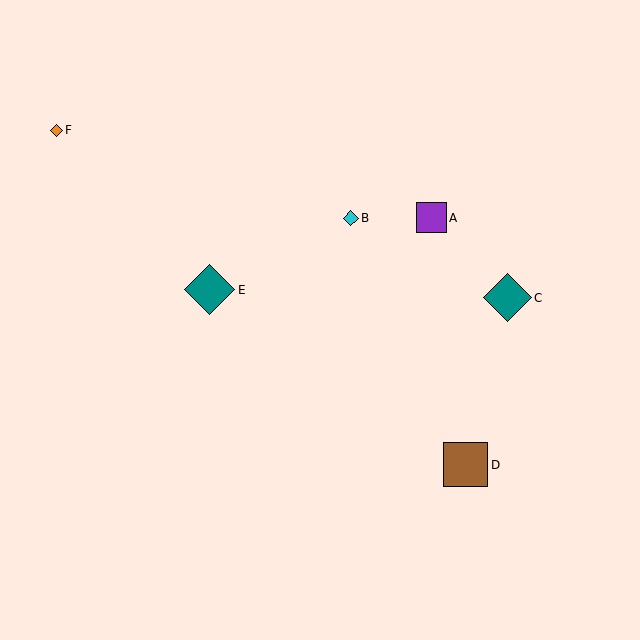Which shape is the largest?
The teal diamond (labeled E) is the largest.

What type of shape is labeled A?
Shape A is a purple square.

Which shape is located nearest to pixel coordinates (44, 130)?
The orange diamond (labeled F) at (56, 131) is nearest to that location.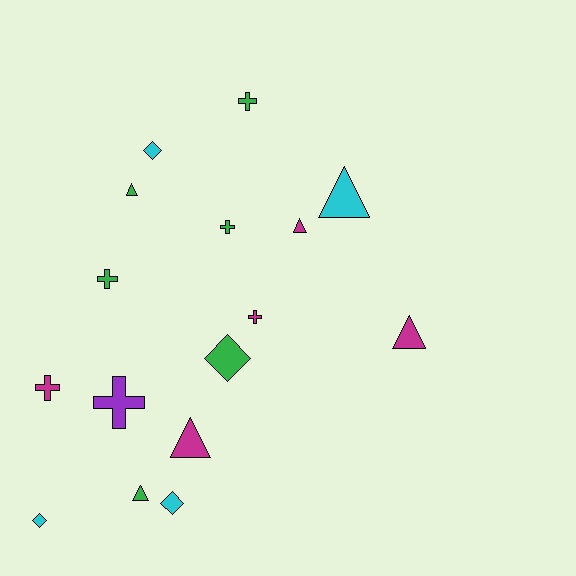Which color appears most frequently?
Green, with 6 objects.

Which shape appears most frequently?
Cross, with 6 objects.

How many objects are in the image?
There are 16 objects.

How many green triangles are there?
There are 2 green triangles.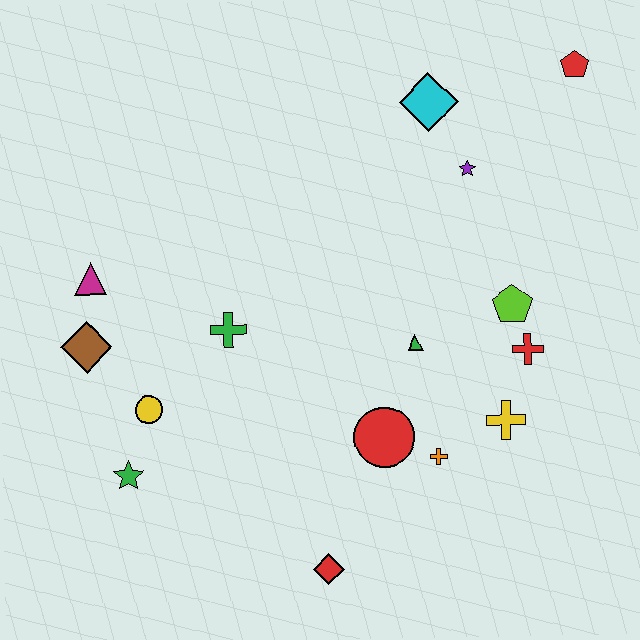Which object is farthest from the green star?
The red pentagon is farthest from the green star.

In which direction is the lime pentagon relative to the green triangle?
The lime pentagon is to the right of the green triangle.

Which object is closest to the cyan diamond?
The purple star is closest to the cyan diamond.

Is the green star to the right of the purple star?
No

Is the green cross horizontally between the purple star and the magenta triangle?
Yes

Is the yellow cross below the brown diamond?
Yes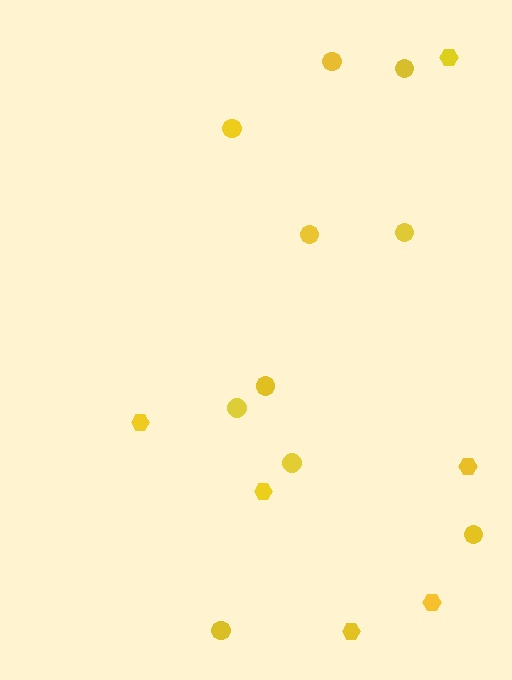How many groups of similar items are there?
There are 2 groups: one group of hexagons (6) and one group of circles (10).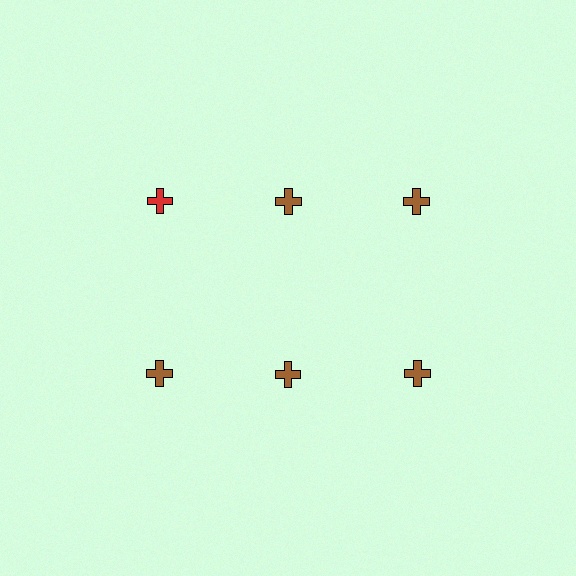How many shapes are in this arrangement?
There are 6 shapes arranged in a grid pattern.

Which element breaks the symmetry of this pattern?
The red cross in the top row, leftmost column breaks the symmetry. All other shapes are brown crosses.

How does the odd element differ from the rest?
It has a different color: red instead of brown.